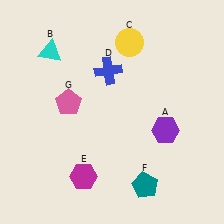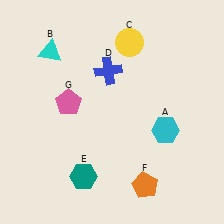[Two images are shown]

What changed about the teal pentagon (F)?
In Image 1, F is teal. In Image 2, it changed to orange.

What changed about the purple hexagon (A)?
In Image 1, A is purple. In Image 2, it changed to cyan.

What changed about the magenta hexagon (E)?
In Image 1, E is magenta. In Image 2, it changed to teal.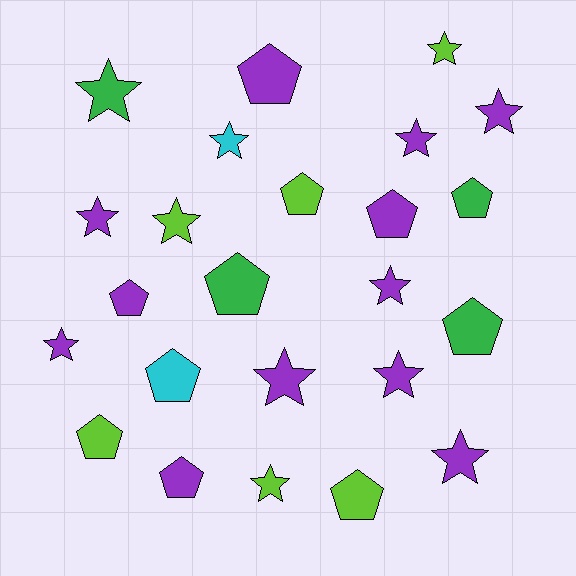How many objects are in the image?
There are 24 objects.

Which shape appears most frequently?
Star, with 13 objects.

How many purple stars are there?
There are 8 purple stars.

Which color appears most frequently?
Purple, with 12 objects.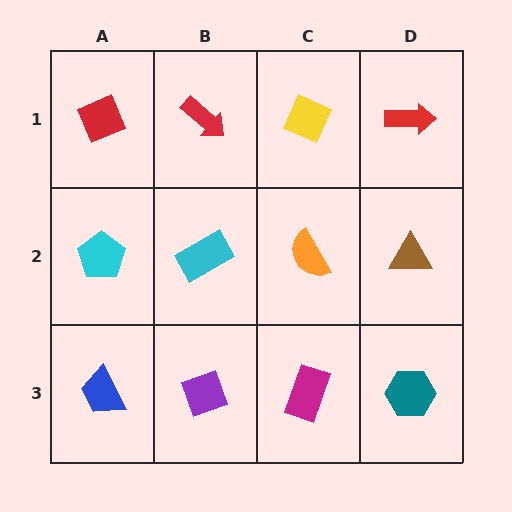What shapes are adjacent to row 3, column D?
A brown triangle (row 2, column D), a magenta rectangle (row 3, column C).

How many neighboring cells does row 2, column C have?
4.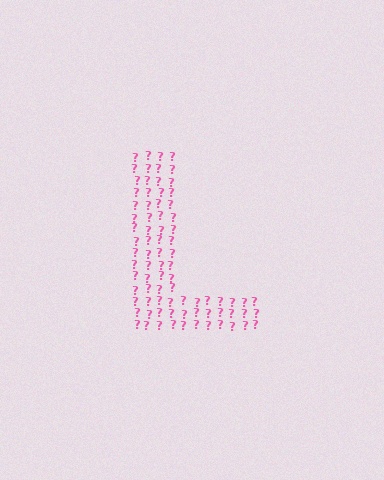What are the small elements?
The small elements are question marks.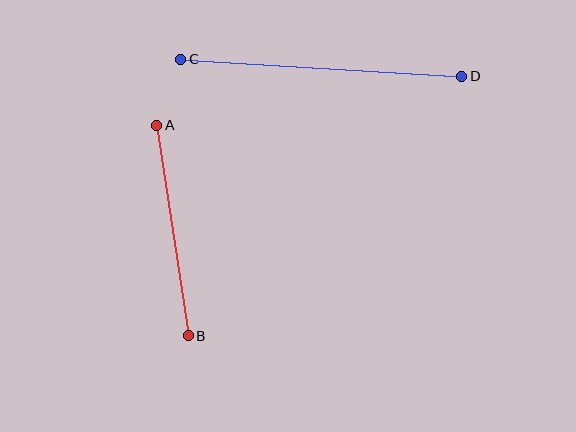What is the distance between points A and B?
The distance is approximately 213 pixels.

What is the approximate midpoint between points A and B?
The midpoint is at approximately (172, 231) pixels.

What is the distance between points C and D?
The distance is approximately 282 pixels.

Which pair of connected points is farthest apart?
Points C and D are farthest apart.